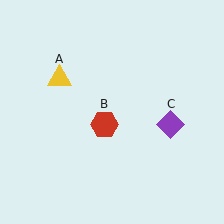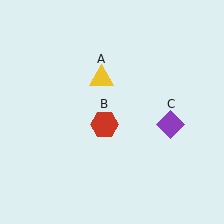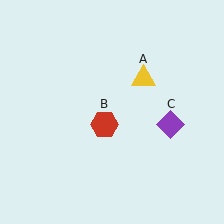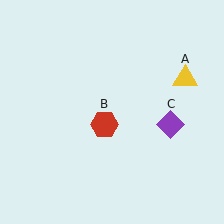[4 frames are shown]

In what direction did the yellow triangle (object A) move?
The yellow triangle (object A) moved right.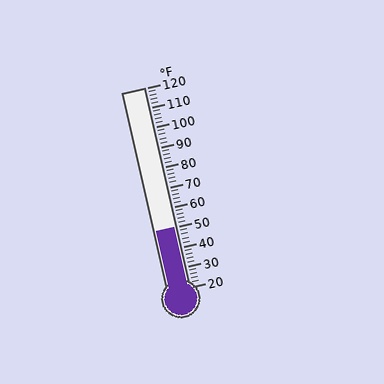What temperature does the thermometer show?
The thermometer shows approximately 50°F.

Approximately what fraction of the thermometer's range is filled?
The thermometer is filled to approximately 30% of its range.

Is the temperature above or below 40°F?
The temperature is above 40°F.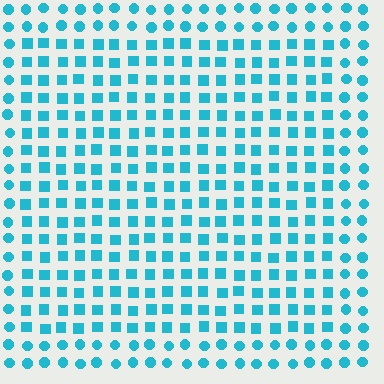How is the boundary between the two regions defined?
The boundary is defined by a change in element shape: squares inside vs. circles outside. All elements share the same color and spacing.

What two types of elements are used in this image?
The image uses squares inside the rectangle region and circles outside it.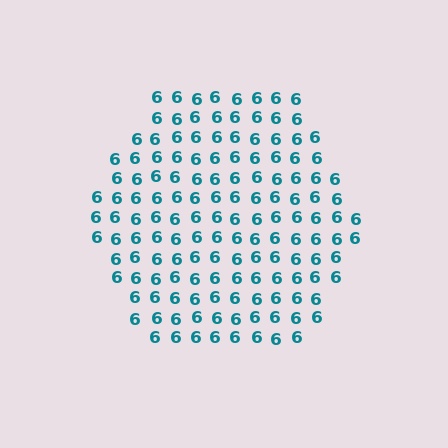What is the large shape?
The large shape is a hexagon.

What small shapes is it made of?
It is made of small digit 6's.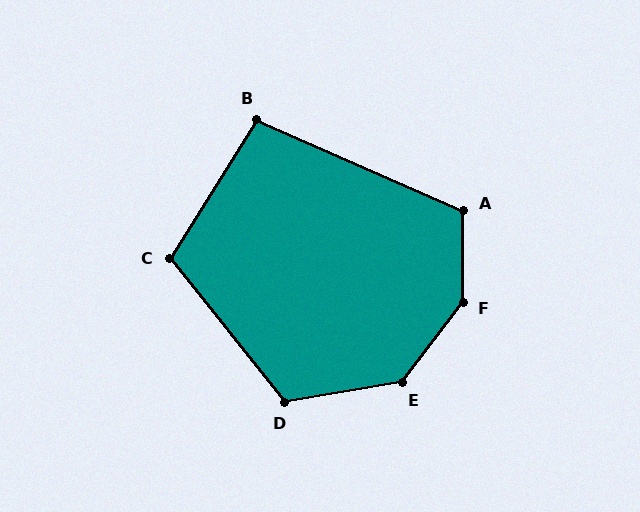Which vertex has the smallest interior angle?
B, at approximately 98 degrees.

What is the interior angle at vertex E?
Approximately 137 degrees (obtuse).